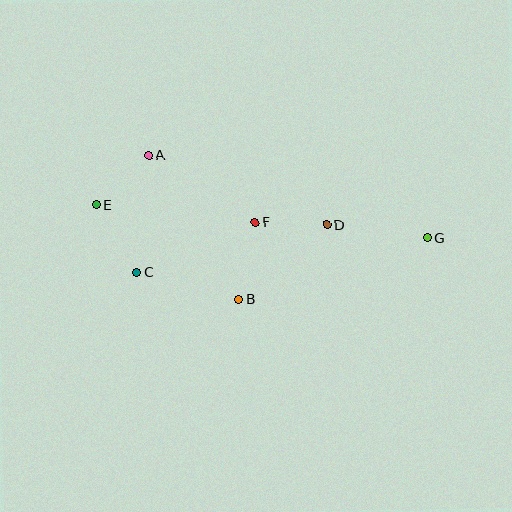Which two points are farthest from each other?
Points E and G are farthest from each other.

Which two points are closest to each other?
Points D and F are closest to each other.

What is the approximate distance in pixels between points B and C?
The distance between B and C is approximately 105 pixels.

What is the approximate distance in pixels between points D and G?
The distance between D and G is approximately 101 pixels.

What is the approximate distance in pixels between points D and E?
The distance between D and E is approximately 231 pixels.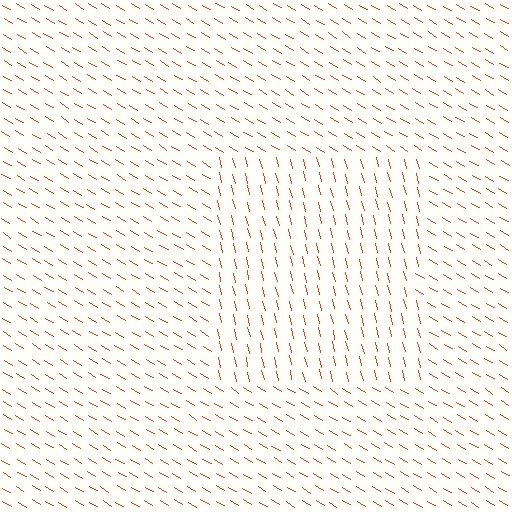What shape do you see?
I see a rectangle.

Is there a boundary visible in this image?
Yes, there is a texture boundary formed by a change in line orientation.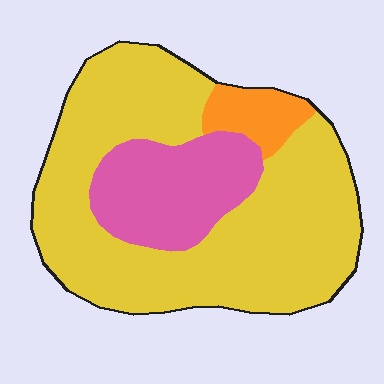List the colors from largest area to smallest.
From largest to smallest: yellow, pink, orange.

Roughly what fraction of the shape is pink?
Pink takes up about one fifth (1/5) of the shape.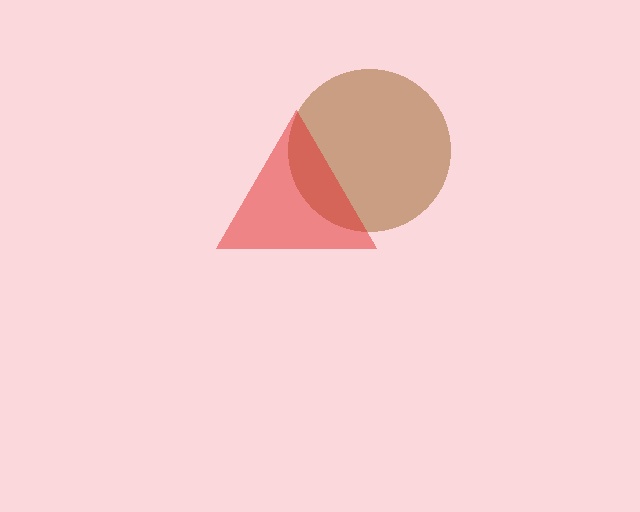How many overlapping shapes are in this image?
There are 2 overlapping shapes in the image.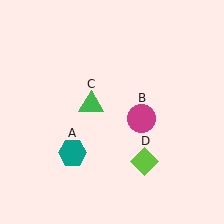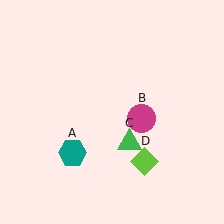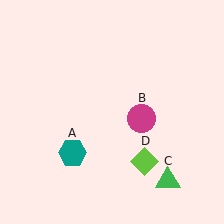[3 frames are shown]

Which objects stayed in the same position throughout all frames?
Teal hexagon (object A) and magenta circle (object B) and lime diamond (object D) remained stationary.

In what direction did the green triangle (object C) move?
The green triangle (object C) moved down and to the right.